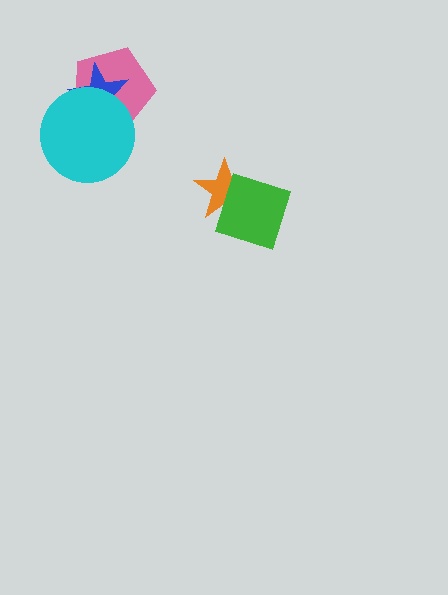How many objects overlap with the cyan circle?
2 objects overlap with the cyan circle.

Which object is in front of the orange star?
The green square is in front of the orange star.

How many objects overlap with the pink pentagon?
2 objects overlap with the pink pentagon.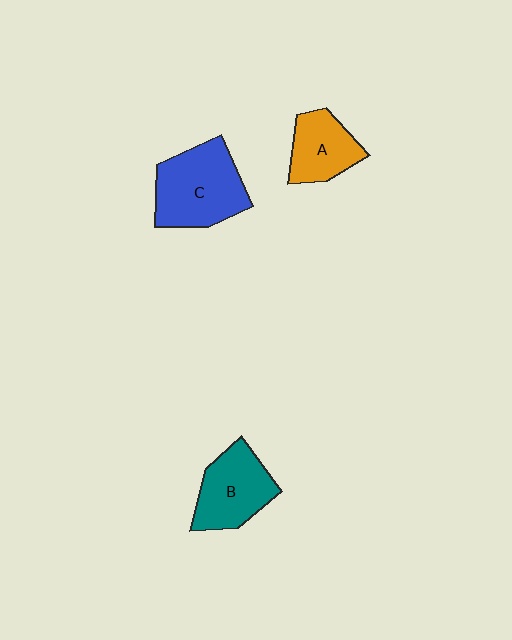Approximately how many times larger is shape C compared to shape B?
Approximately 1.3 times.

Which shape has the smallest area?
Shape A (orange).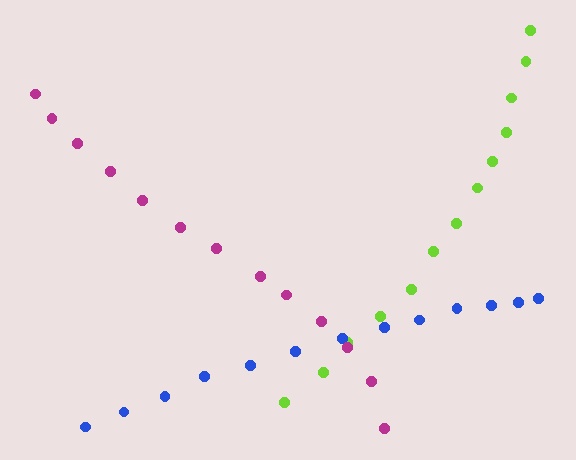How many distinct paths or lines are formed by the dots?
There are 3 distinct paths.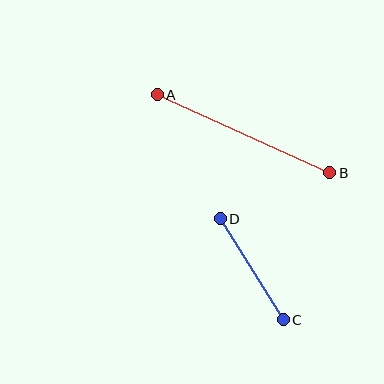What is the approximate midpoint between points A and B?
The midpoint is at approximately (244, 134) pixels.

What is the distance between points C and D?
The distance is approximately 119 pixels.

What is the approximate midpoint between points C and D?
The midpoint is at approximately (252, 269) pixels.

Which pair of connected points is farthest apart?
Points A and B are farthest apart.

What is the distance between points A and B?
The distance is approximately 189 pixels.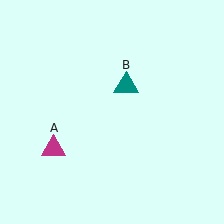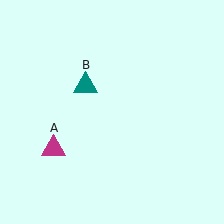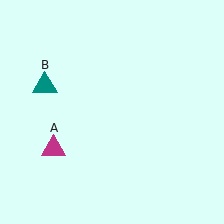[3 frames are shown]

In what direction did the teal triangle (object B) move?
The teal triangle (object B) moved left.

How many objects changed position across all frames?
1 object changed position: teal triangle (object B).